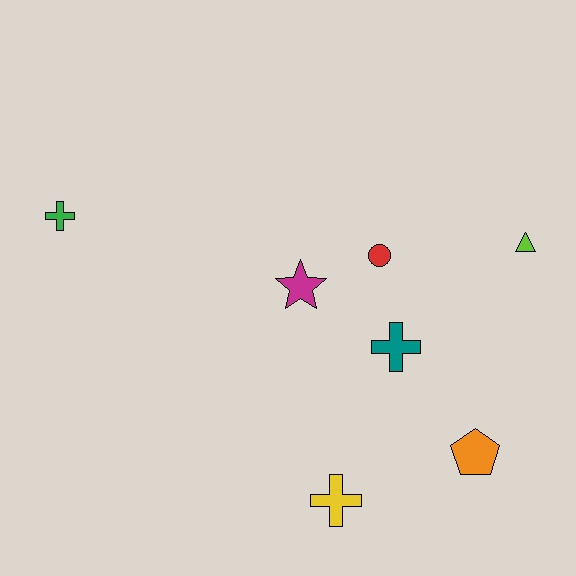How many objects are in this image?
There are 7 objects.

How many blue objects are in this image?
There are no blue objects.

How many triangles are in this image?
There is 1 triangle.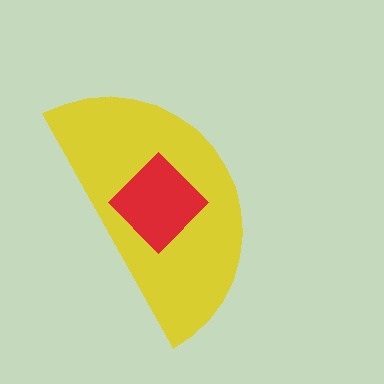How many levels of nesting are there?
2.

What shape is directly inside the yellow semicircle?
The red diamond.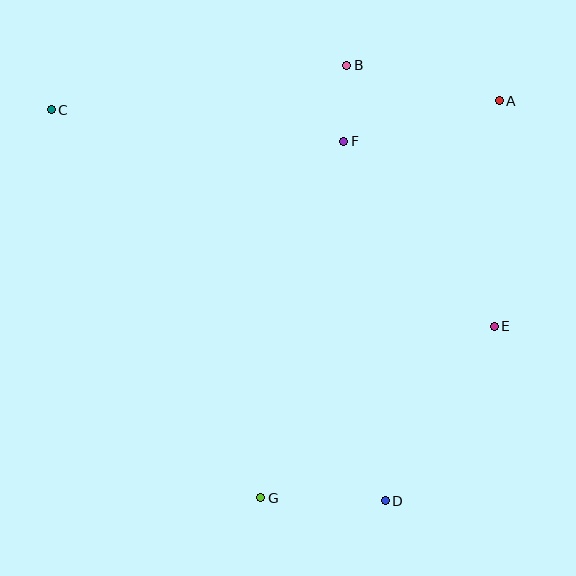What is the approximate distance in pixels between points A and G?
The distance between A and G is approximately 463 pixels.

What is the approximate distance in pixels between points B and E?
The distance between B and E is approximately 300 pixels.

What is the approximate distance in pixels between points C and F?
The distance between C and F is approximately 294 pixels.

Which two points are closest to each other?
Points B and F are closest to each other.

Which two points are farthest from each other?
Points C and D are farthest from each other.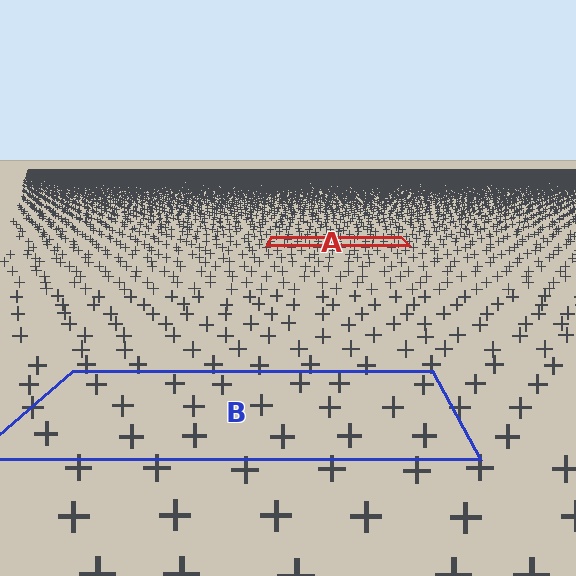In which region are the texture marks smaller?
The texture marks are smaller in region A, because it is farther away.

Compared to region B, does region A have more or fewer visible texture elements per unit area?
Region A has more texture elements per unit area — they are packed more densely because it is farther away.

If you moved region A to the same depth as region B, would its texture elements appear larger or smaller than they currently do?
They would appear larger. At a closer depth, the same texture elements are projected at a bigger on-screen size.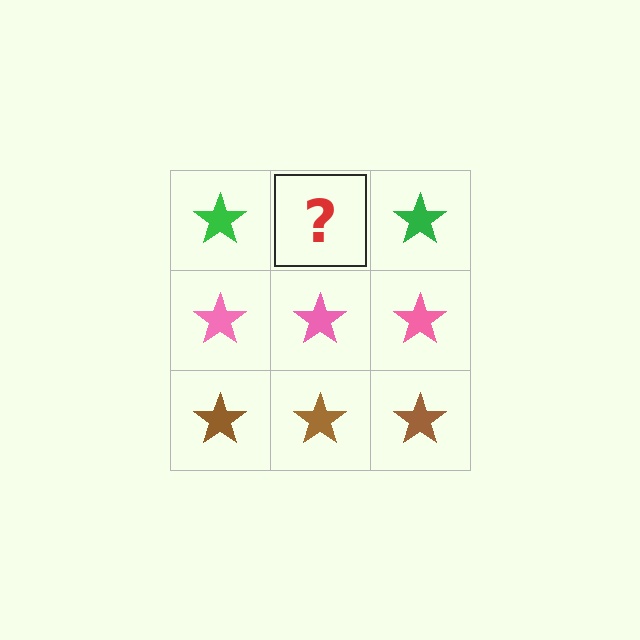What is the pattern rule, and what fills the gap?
The rule is that each row has a consistent color. The gap should be filled with a green star.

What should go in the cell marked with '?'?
The missing cell should contain a green star.